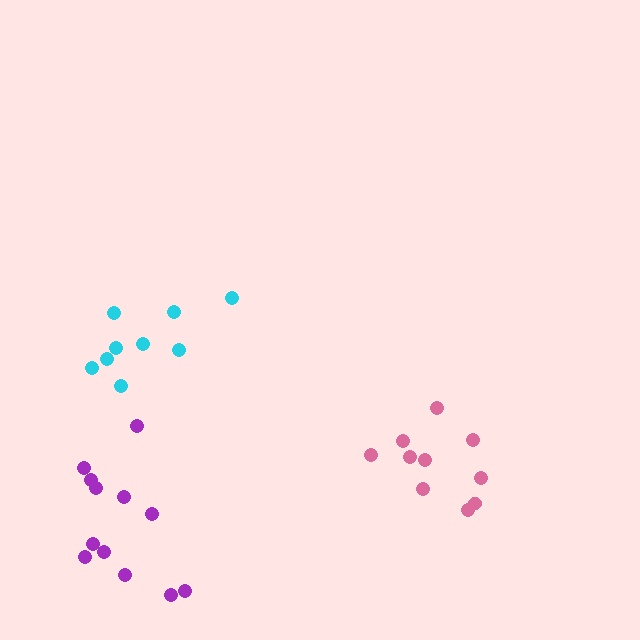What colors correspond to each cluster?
The clusters are colored: cyan, purple, pink.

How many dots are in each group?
Group 1: 9 dots, Group 2: 12 dots, Group 3: 10 dots (31 total).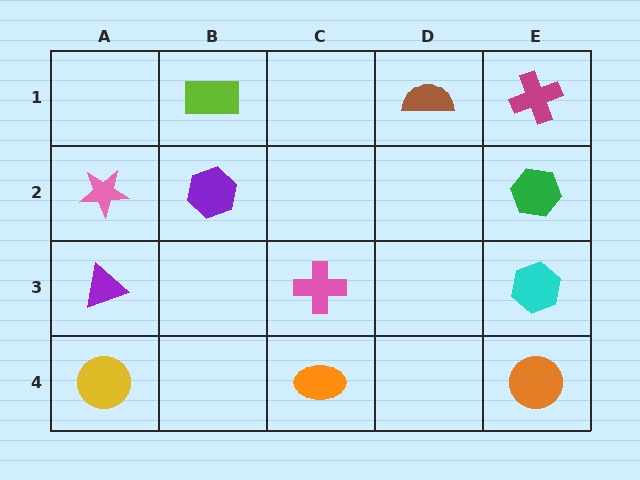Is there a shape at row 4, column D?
No, that cell is empty.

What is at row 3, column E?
A cyan hexagon.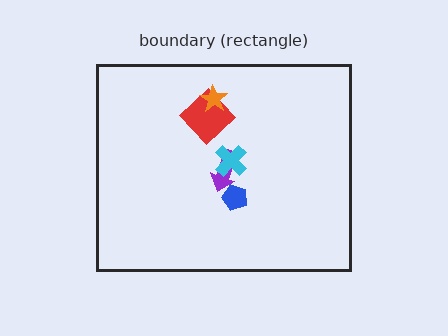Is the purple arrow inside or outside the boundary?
Inside.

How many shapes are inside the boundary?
5 inside, 0 outside.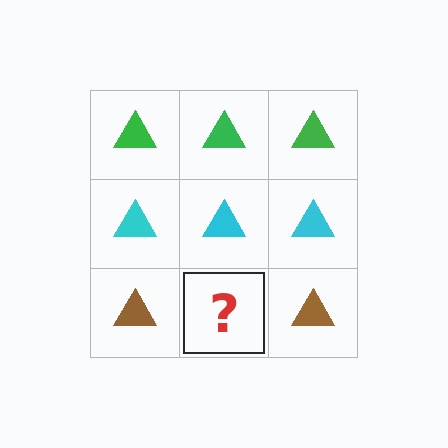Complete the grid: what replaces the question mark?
The question mark should be replaced with a brown triangle.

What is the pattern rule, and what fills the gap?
The rule is that each row has a consistent color. The gap should be filled with a brown triangle.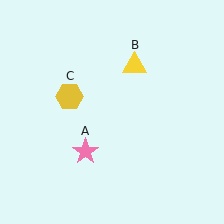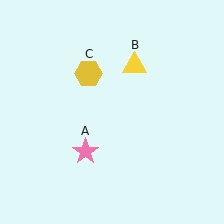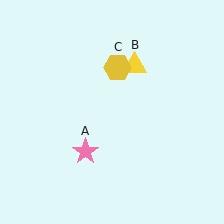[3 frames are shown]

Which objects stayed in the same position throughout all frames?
Pink star (object A) and yellow triangle (object B) remained stationary.